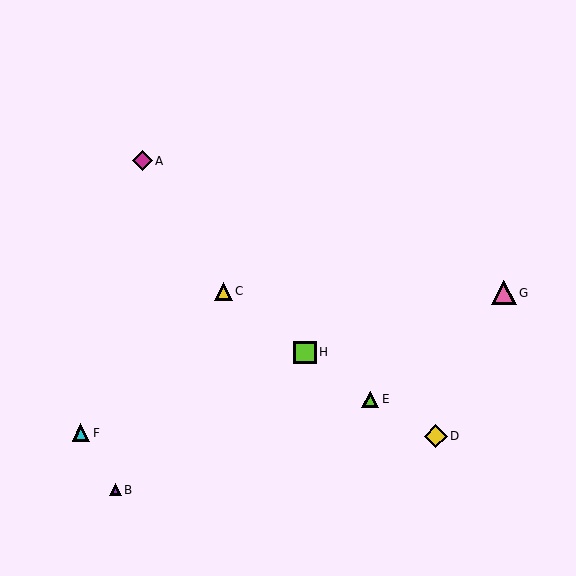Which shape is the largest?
The pink triangle (labeled G) is the largest.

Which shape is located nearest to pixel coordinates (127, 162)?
The magenta diamond (labeled A) at (142, 161) is nearest to that location.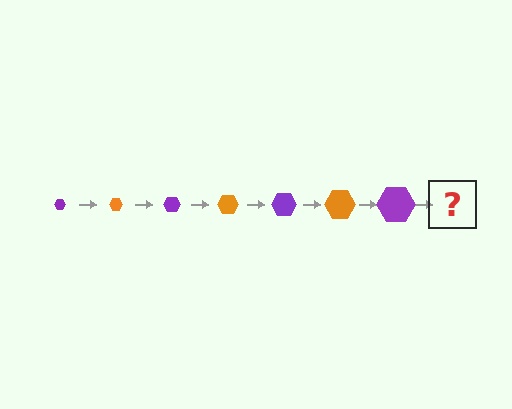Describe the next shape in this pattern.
It should be an orange hexagon, larger than the previous one.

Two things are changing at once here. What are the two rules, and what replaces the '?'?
The two rules are that the hexagon grows larger each step and the color cycles through purple and orange. The '?' should be an orange hexagon, larger than the previous one.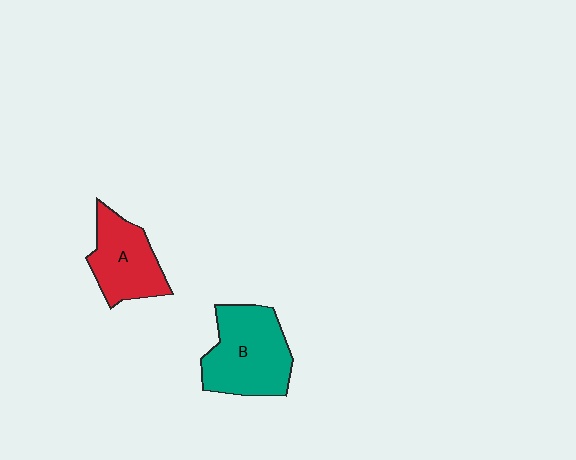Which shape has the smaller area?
Shape A (red).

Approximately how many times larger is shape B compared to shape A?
Approximately 1.3 times.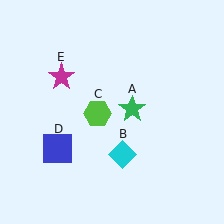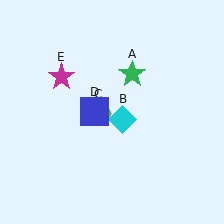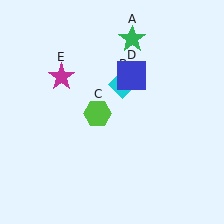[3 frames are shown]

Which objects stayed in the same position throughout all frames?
Lime hexagon (object C) and magenta star (object E) remained stationary.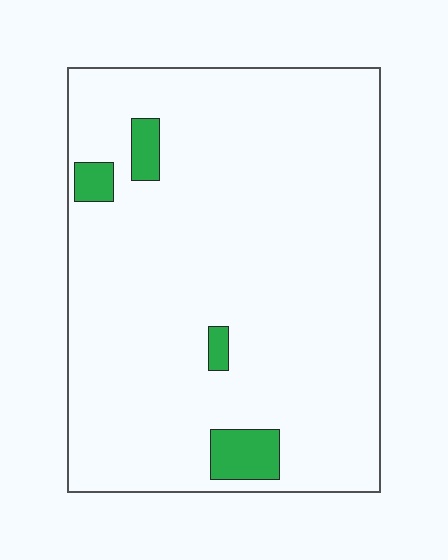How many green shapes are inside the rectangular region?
4.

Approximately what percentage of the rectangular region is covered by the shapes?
Approximately 5%.